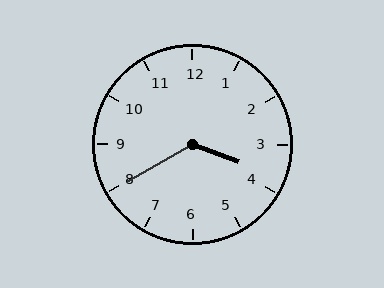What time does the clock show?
3:40.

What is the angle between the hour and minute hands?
Approximately 130 degrees.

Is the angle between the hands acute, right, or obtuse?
It is obtuse.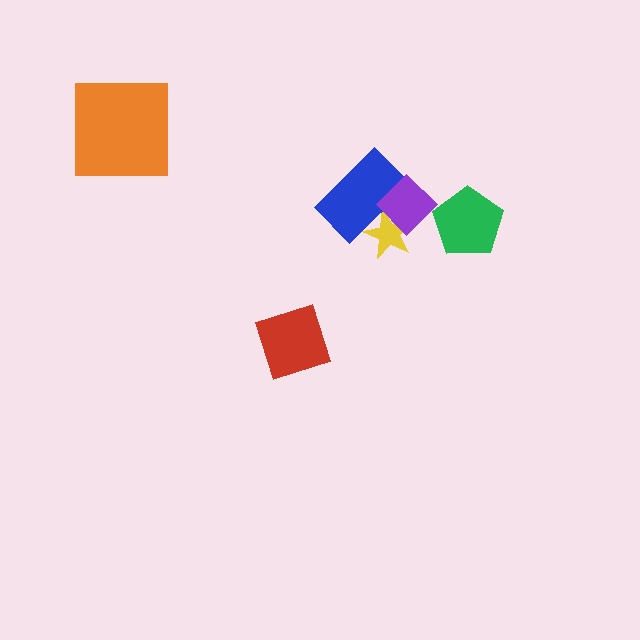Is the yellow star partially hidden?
Yes, it is partially covered by another shape.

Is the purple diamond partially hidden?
No, no other shape covers it.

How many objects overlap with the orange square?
0 objects overlap with the orange square.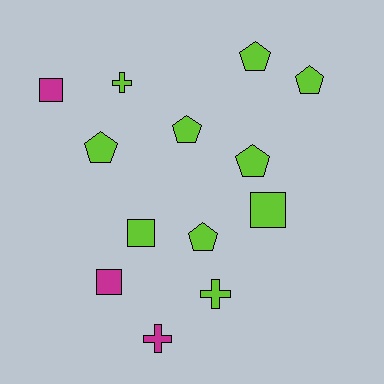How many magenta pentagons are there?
There are no magenta pentagons.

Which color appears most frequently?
Lime, with 10 objects.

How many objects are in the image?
There are 13 objects.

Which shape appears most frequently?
Pentagon, with 6 objects.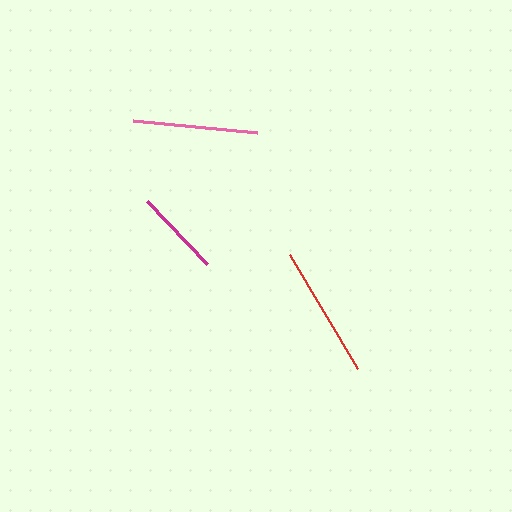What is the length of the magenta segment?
The magenta segment is approximately 86 pixels long.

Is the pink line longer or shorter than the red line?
The red line is longer than the pink line.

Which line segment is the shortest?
The magenta line is the shortest at approximately 86 pixels.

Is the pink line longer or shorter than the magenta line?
The pink line is longer than the magenta line.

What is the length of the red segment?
The red segment is approximately 133 pixels long.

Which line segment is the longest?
The red line is the longest at approximately 133 pixels.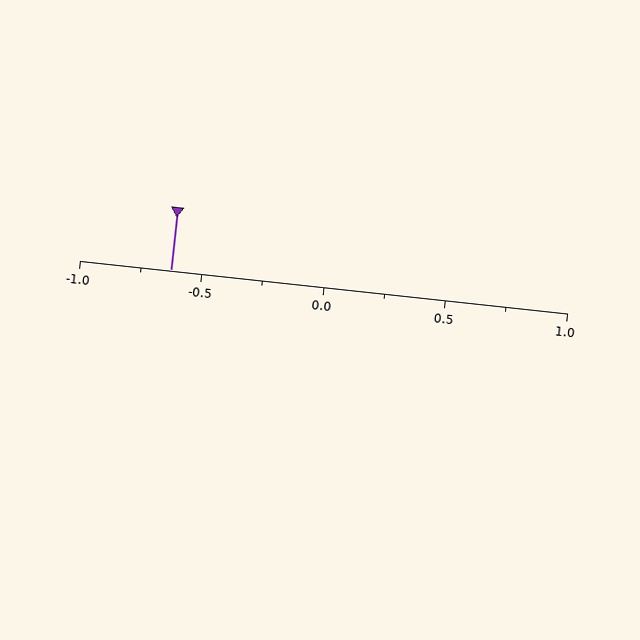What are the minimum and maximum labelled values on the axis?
The axis runs from -1.0 to 1.0.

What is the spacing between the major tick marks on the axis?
The major ticks are spaced 0.5 apart.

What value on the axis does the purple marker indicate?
The marker indicates approximately -0.62.